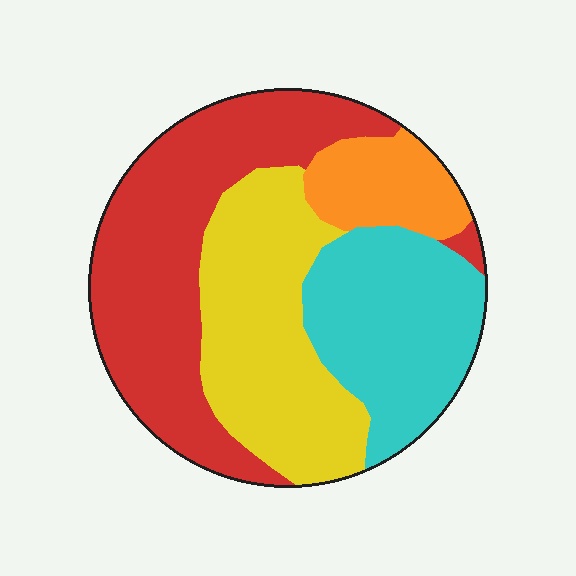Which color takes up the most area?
Red, at roughly 35%.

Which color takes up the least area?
Orange, at roughly 10%.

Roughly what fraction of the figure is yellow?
Yellow covers around 30% of the figure.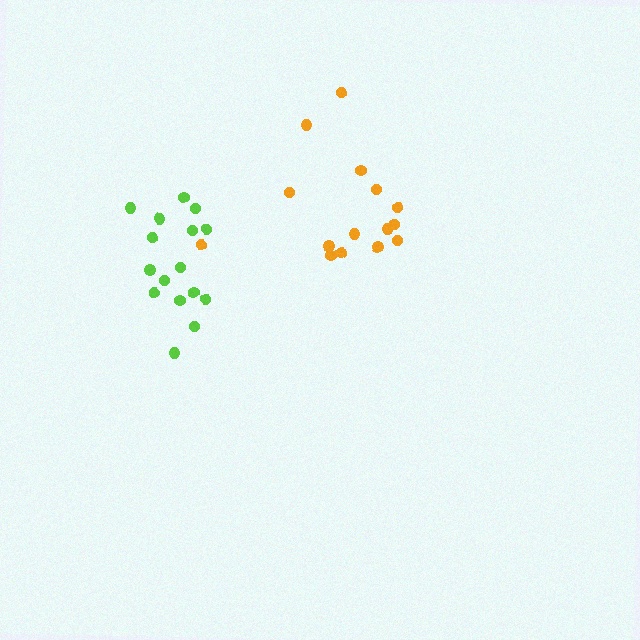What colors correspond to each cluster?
The clusters are colored: lime, orange.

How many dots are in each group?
Group 1: 16 dots, Group 2: 15 dots (31 total).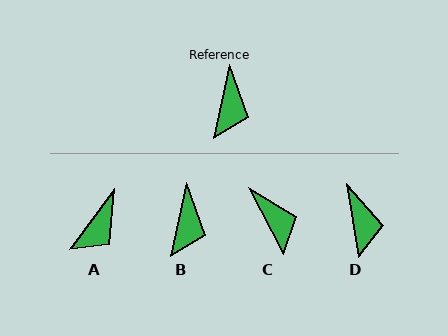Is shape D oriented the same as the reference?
No, it is off by about 22 degrees.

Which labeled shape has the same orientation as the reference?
B.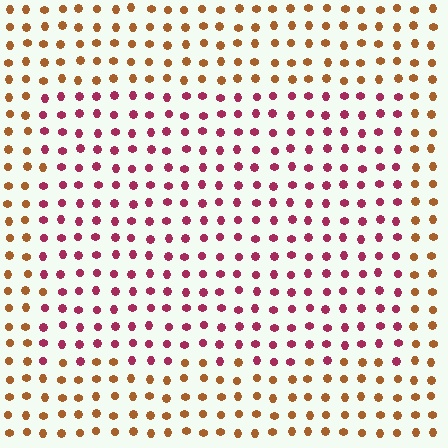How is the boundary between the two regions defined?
The boundary is defined purely by a slight shift in hue (about 51 degrees). Spacing, size, and orientation are identical on both sides.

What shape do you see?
I see a rectangle.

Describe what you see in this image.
The image is filled with small brown elements in a uniform arrangement. A rectangle-shaped region is visible where the elements are tinted to a slightly different hue, forming a subtle color boundary.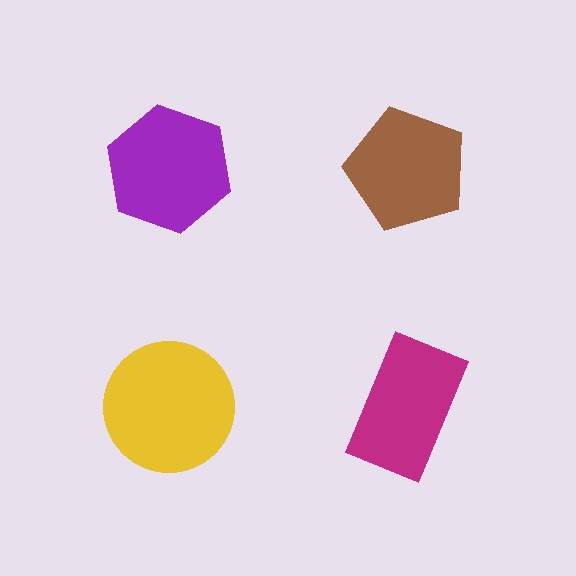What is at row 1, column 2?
A brown pentagon.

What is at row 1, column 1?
A purple hexagon.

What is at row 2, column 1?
A yellow circle.